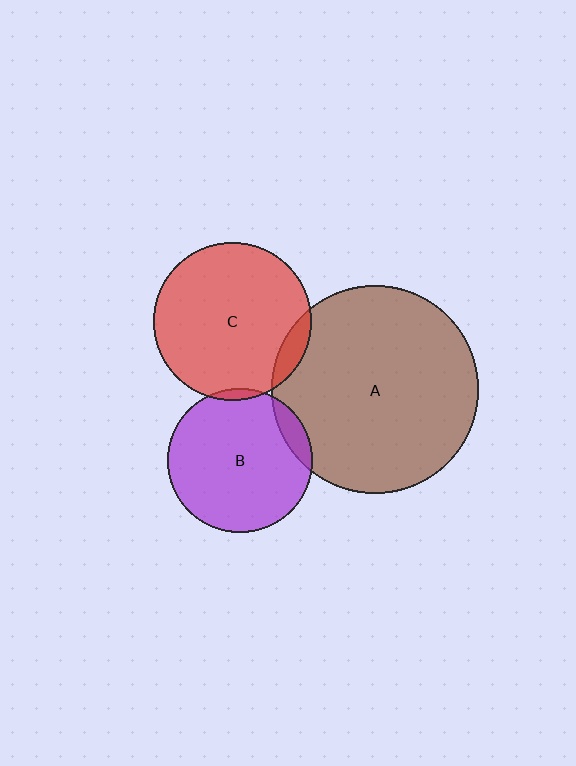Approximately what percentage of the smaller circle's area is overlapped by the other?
Approximately 5%.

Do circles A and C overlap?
Yes.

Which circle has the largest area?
Circle A (brown).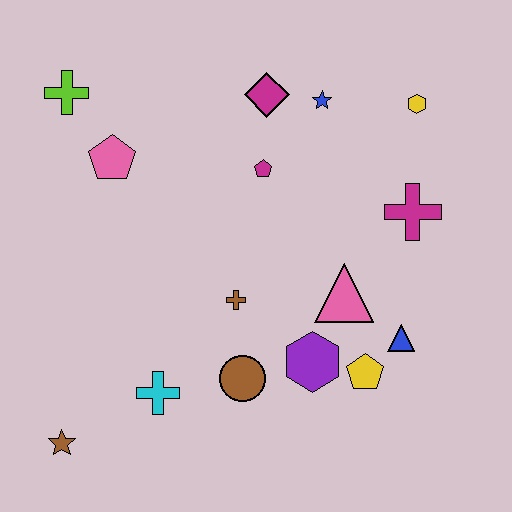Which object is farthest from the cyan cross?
The yellow hexagon is farthest from the cyan cross.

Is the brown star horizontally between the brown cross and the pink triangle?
No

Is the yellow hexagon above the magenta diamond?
No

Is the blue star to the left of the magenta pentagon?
No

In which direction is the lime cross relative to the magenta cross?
The lime cross is to the left of the magenta cross.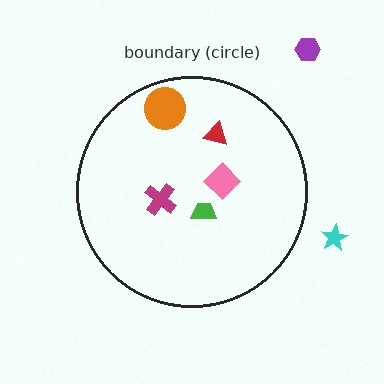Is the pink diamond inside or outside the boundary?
Inside.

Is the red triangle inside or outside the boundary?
Inside.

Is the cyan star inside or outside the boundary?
Outside.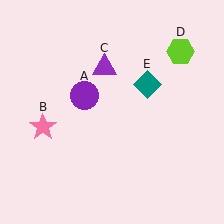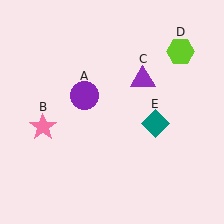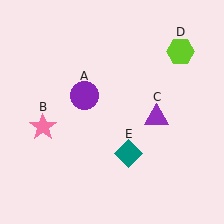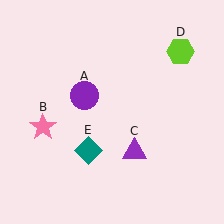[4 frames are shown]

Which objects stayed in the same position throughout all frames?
Purple circle (object A) and pink star (object B) and lime hexagon (object D) remained stationary.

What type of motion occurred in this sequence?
The purple triangle (object C), teal diamond (object E) rotated clockwise around the center of the scene.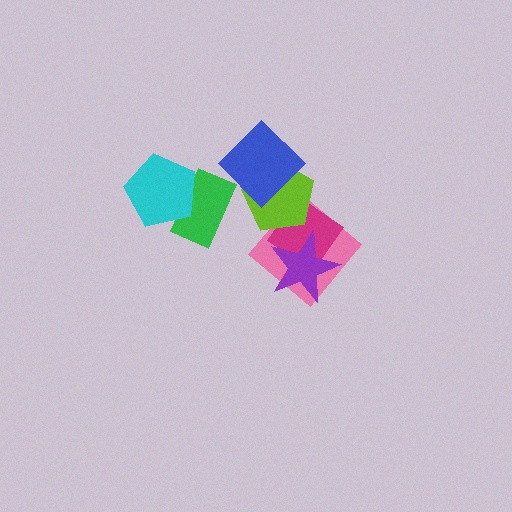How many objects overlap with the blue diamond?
1 object overlaps with the blue diamond.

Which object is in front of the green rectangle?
The cyan pentagon is in front of the green rectangle.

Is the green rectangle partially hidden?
Yes, it is partially covered by another shape.